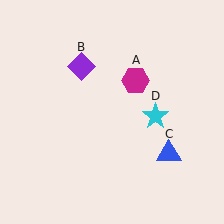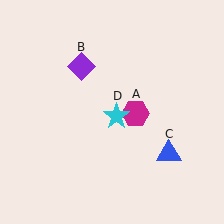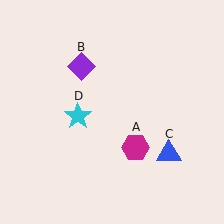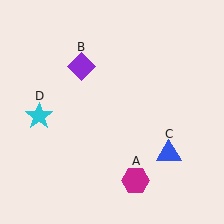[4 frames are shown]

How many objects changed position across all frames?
2 objects changed position: magenta hexagon (object A), cyan star (object D).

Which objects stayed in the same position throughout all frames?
Purple diamond (object B) and blue triangle (object C) remained stationary.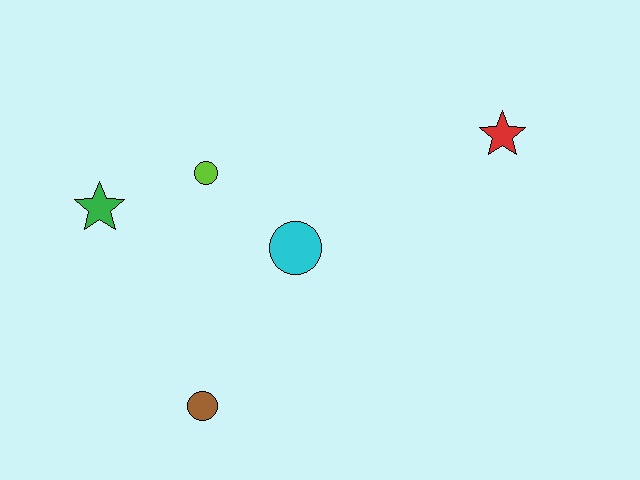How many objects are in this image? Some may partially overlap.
There are 5 objects.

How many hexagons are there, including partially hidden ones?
There are no hexagons.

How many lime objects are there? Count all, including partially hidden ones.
There is 1 lime object.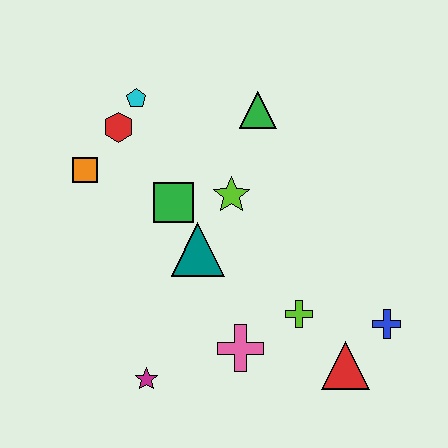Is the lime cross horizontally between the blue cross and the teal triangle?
Yes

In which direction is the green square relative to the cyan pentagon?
The green square is below the cyan pentagon.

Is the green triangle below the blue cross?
No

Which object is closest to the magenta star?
The pink cross is closest to the magenta star.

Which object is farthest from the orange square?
The blue cross is farthest from the orange square.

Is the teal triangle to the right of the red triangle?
No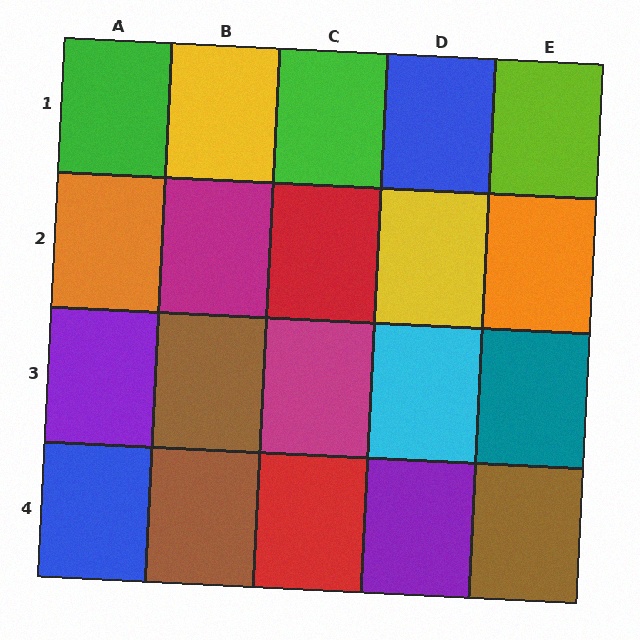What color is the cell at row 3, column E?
Teal.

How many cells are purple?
2 cells are purple.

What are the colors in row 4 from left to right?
Blue, brown, red, purple, brown.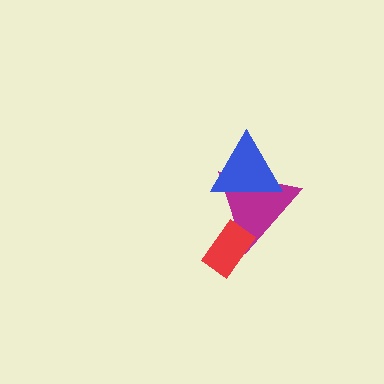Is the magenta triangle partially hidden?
Yes, it is partially covered by another shape.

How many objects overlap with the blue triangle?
1 object overlaps with the blue triangle.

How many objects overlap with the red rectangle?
1 object overlaps with the red rectangle.